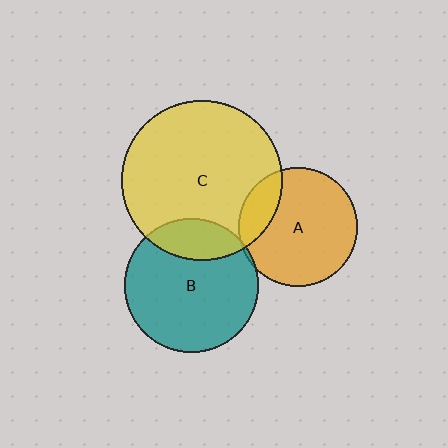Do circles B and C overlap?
Yes.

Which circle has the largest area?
Circle C (yellow).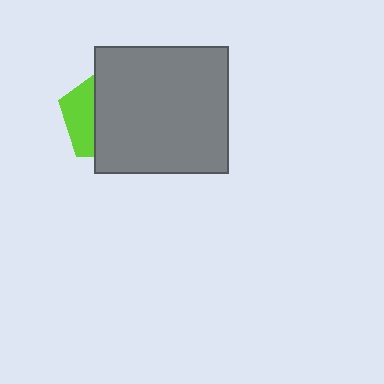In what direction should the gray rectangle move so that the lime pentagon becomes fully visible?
The gray rectangle should move right. That is the shortest direction to clear the overlap and leave the lime pentagon fully visible.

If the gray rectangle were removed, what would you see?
You would see the complete lime pentagon.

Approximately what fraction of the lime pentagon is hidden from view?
Roughly 68% of the lime pentagon is hidden behind the gray rectangle.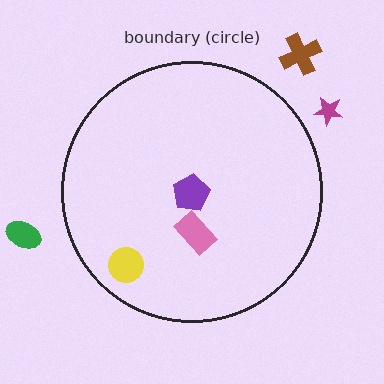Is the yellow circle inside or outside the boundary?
Inside.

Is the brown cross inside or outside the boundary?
Outside.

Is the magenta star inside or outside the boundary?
Outside.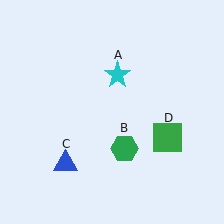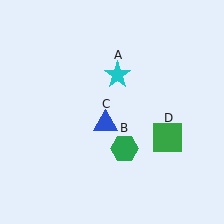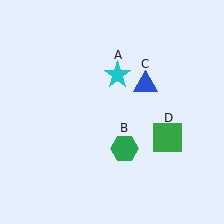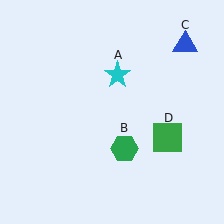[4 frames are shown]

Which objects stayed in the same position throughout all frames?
Cyan star (object A) and green hexagon (object B) and green square (object D) remained stationary.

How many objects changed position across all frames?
1 object changed position: blue triangle (object C).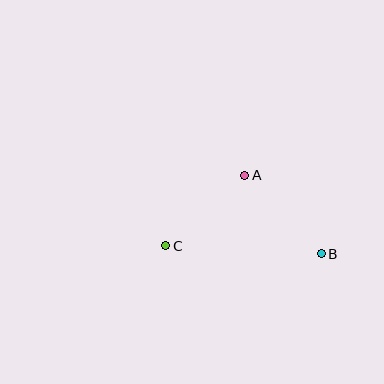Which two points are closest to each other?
Points A and C are closest to each other.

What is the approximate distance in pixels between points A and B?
The distance between A and B is approximately 109 pixels.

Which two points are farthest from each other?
Points B and C are farthest from each other.